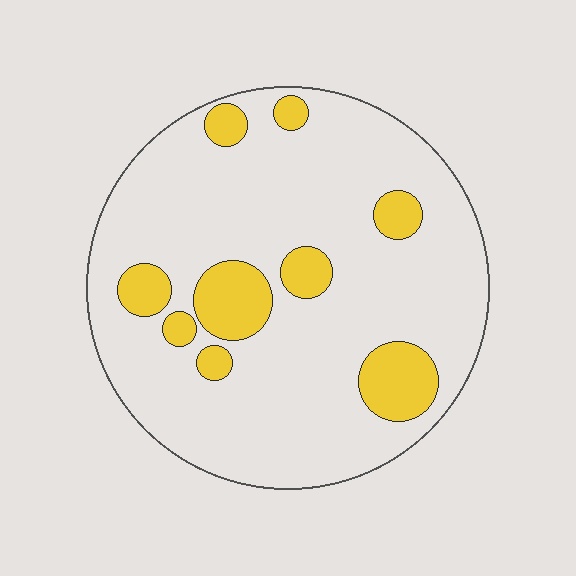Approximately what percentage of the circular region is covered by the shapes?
Approximately 15%.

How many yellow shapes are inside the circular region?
9.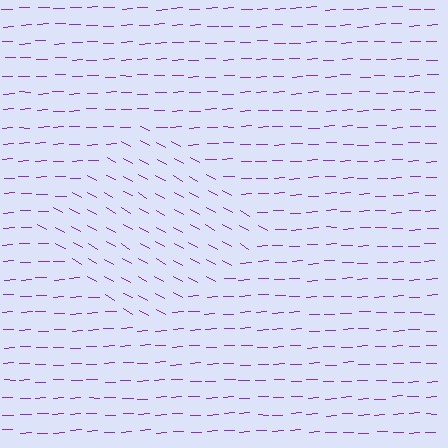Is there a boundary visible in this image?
Yes, there is a texture boundary formed by a change in line orientation.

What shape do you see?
I see a diamond.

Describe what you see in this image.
The image is filled with small purple line segments. A diamond region in the image has lines oriented differently from the surrounding lines, creating a visible texture boundary.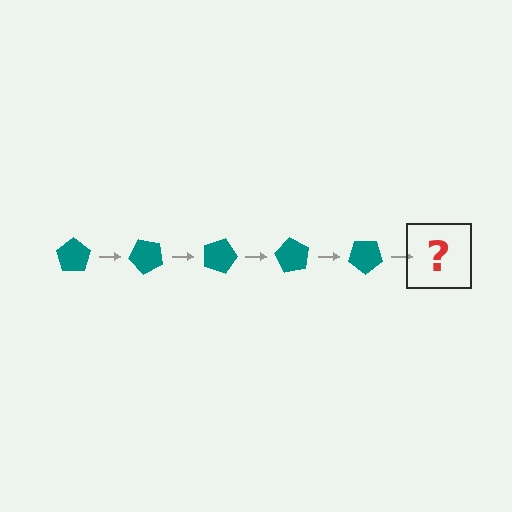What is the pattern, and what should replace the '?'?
The pattern is that the pentagon rotates 45 degrees each step. The '?' should be a teal pentagon rotated 225 degrees.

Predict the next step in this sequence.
The next step is a teal pentagon rotated 225 degrees.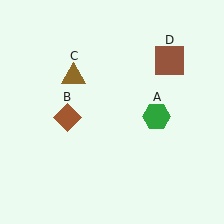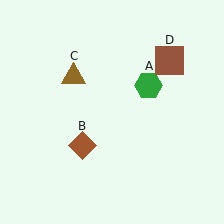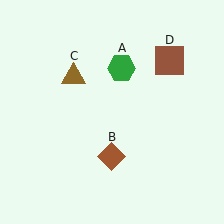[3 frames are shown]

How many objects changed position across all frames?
2 objects changed position: green hexagon (object A), brown diamond (object B).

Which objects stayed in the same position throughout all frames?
Brown triangle (object C) and brown square (object D) remained stationary.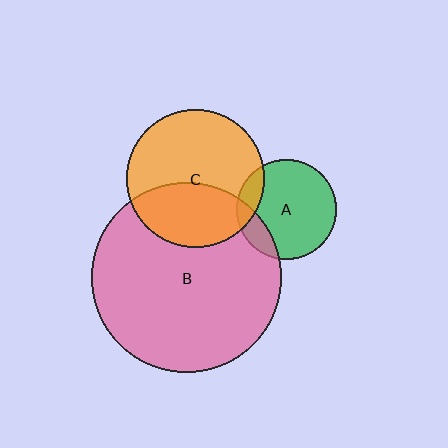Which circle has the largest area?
Circle B (pink).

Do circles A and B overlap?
Yes.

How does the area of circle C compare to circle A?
Approximately 1.9 times.